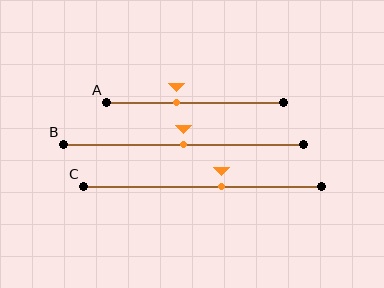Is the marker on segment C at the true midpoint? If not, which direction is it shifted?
No, the marker on segment C is shifted to the right by about 8% of the segment length.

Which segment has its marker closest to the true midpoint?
Segment B has its marker closest to the true midpoint.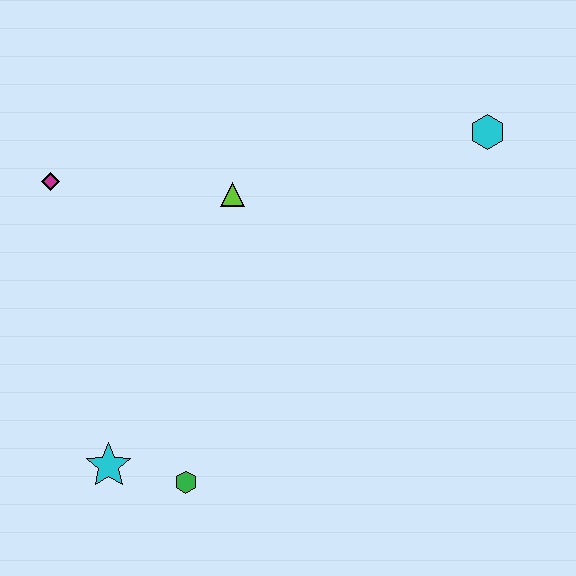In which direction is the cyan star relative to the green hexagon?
The cyan star is to the left of the green hexagon.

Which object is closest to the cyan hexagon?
The lime triangle is closest to the cyan hexagon.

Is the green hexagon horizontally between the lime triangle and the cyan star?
Yes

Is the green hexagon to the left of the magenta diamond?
No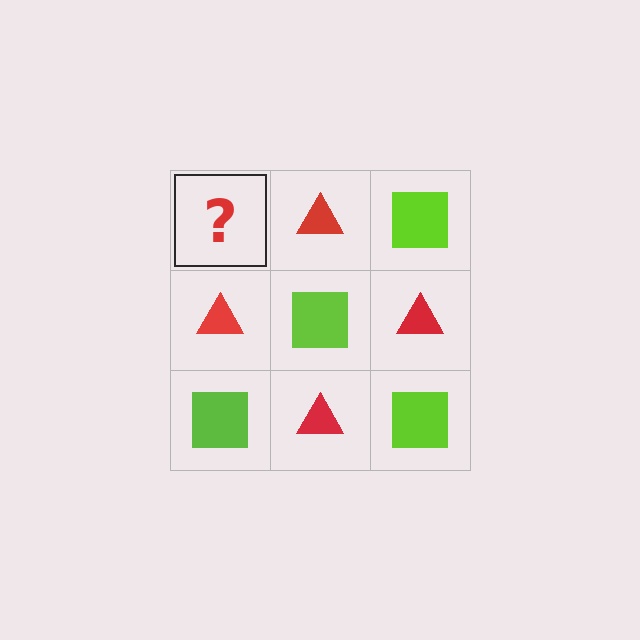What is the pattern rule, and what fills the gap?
The rule is that it alternates lime square and red triangle in a checkerboard pattern. The gap should be filled with a lime square.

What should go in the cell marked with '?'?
The missing cell should contain a lime square.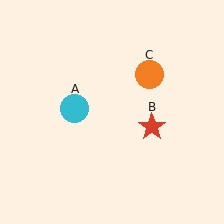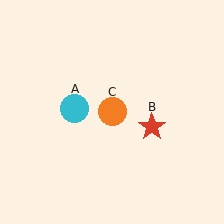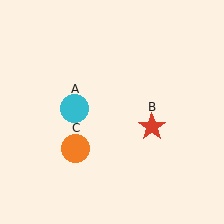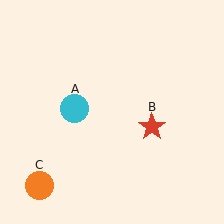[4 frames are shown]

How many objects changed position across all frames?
1 object changed position: orange circle (object C).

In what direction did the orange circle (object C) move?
The orange circle (object C) moved down and to the left.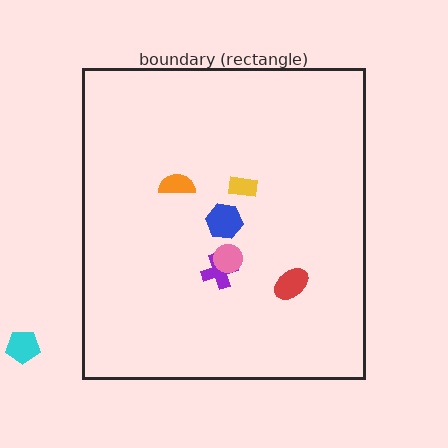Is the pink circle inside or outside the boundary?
Inside.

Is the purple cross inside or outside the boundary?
Inside.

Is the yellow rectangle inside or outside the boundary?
Inside.